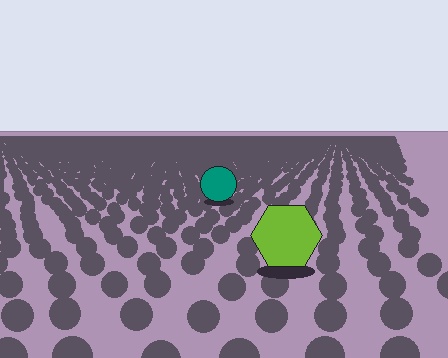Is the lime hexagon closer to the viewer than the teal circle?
Yes. The lime hexagon is closer — you can tell from the texture gradient: the ground texture is coarser near it.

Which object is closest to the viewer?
The lime hexagon is closest. The texture marks near it are larger and more spread out.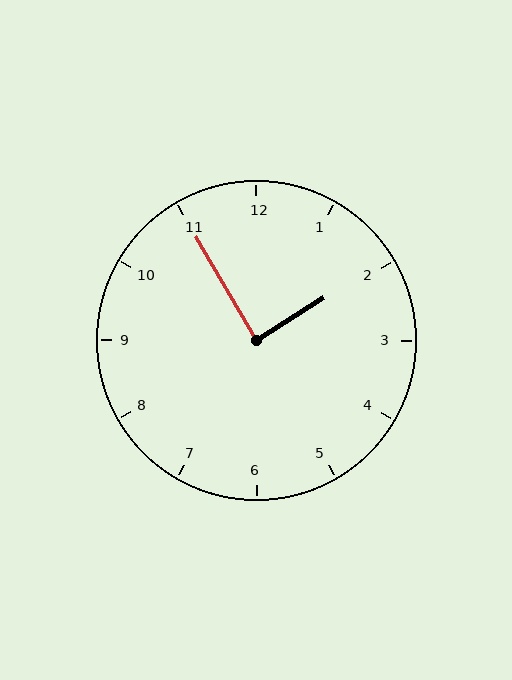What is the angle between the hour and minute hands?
Approximately 88 degrees.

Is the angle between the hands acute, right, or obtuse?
It is right.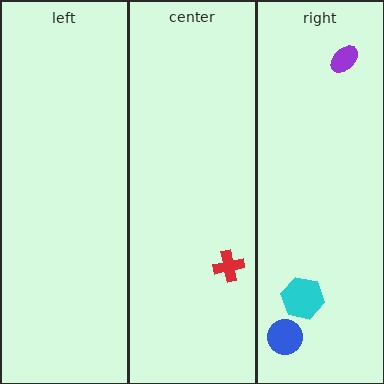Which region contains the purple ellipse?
The right region.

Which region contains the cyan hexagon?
The right region.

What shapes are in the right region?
The blue circle, the cyan hexagon, the purple ellipse.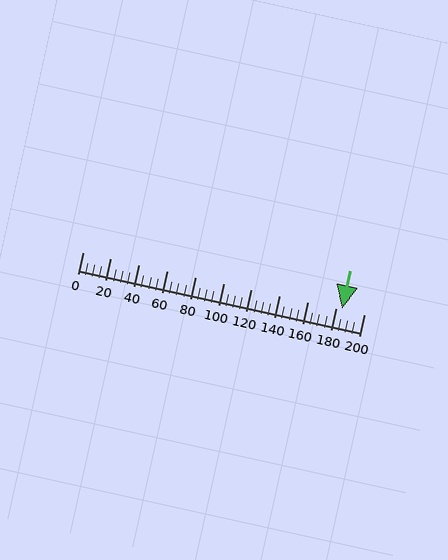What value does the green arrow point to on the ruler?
The green arrow points to approximately 185.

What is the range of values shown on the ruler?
The ruler shows values from 0 to 200.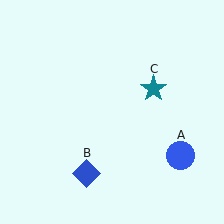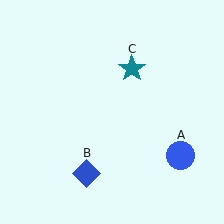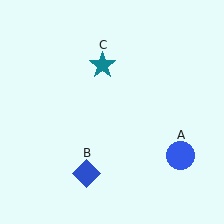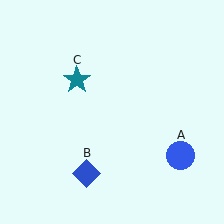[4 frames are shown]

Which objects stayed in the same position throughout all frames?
Blue circle (object A) and blue diamond (object B) remained stationary.